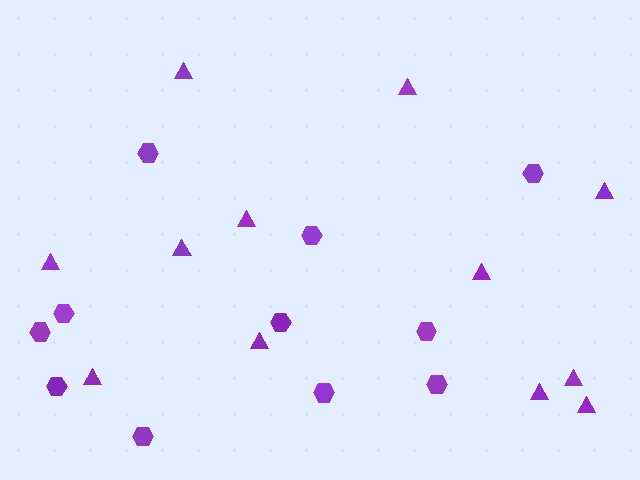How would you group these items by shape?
There are 2 groups: one group of triangles (12) and one group of hexagons (11).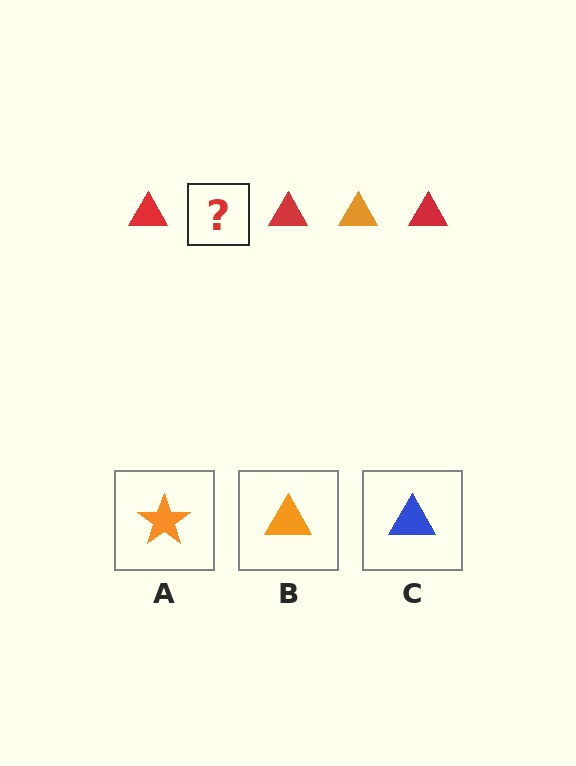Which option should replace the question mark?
Option B.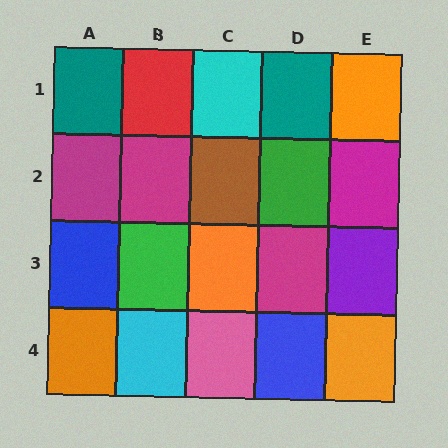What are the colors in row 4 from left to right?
Orange, cyan, pink, blue, orange.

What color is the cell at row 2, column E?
Magenta.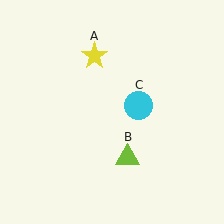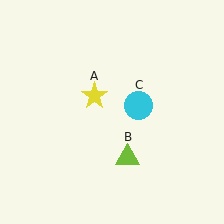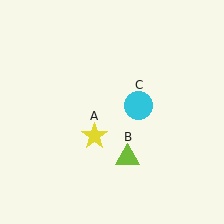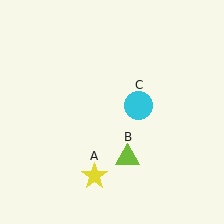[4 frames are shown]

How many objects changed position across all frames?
1 object changed position: yellow star (object A).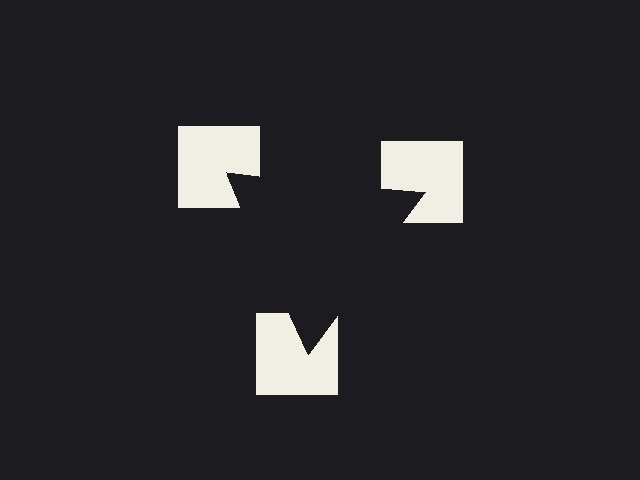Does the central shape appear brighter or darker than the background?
It typically appears slightly darker than the background, even though no actual brightness change is drawn.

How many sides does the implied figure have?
3 sides.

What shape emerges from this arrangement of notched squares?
An illusory triangle — its edges are inferred from the aligned wedge cuts in the notched squares, not physically drawn.